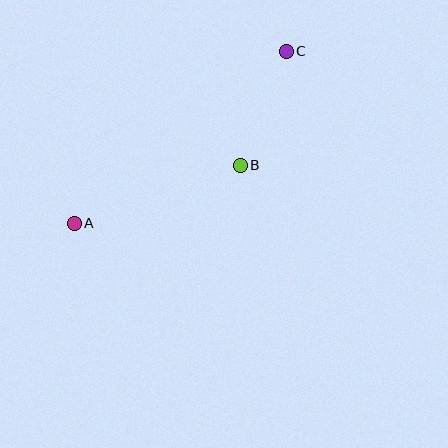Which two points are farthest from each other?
Points A and C are farthest from each other.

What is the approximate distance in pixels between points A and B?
The distance between A and B is approximately 176 pixels.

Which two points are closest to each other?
Points B and C are closest to each other.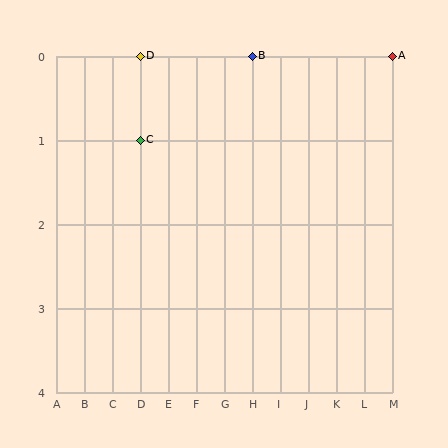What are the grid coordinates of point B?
Point B is at grid coordinates (H, 0).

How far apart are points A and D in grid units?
Points A and D are 9 columns apart.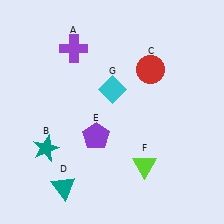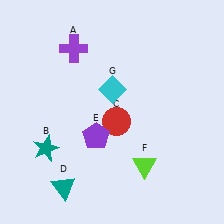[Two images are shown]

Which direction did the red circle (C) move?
The red circle (C) moved down.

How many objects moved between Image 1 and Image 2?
1 object moved between the two images.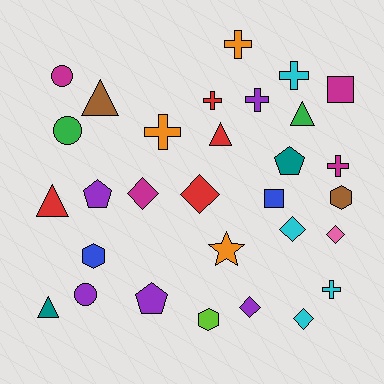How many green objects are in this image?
There are 2 green objects.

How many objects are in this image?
There are 30 objects.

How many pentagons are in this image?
There are 3 pentagons.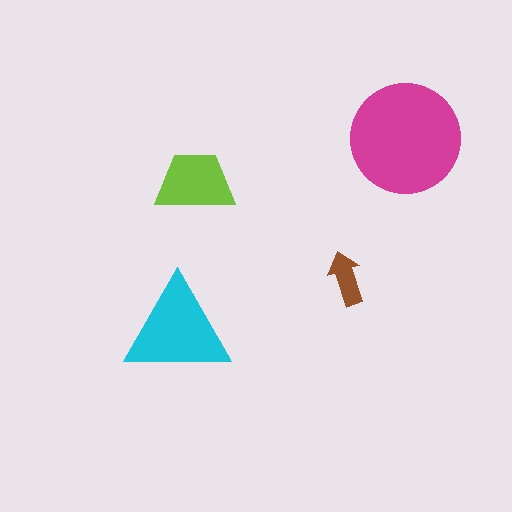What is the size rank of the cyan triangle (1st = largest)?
2nd.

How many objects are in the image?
There are 4 objects in the image.